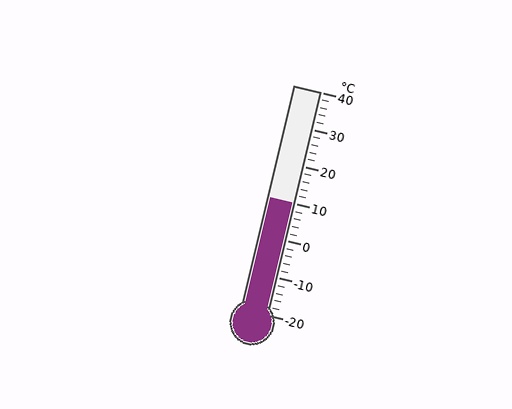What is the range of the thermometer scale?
The thermometer scale ranges from -20°C to 40°C.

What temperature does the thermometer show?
The thermometer shows approximately 10°C.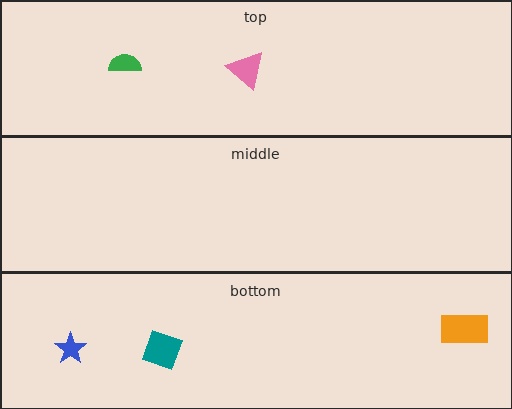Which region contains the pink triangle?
The top region.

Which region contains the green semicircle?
The top region.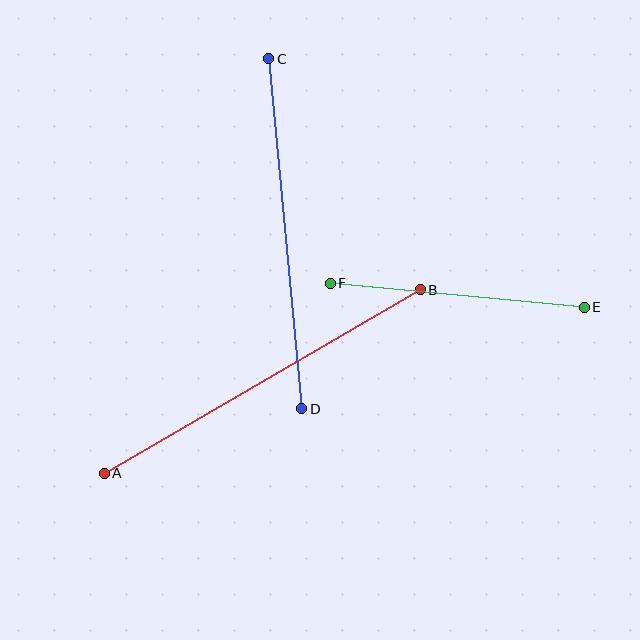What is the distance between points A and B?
The distance is approximately 365 pixels.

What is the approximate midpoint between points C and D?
The midpoint is at approximately (285, 234) pixels.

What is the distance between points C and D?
The distance is approximately 352 pixels.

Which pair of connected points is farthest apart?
Points A and B are farthest apart.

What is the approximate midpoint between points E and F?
The midpoint is at approximately (457, 295) pixels.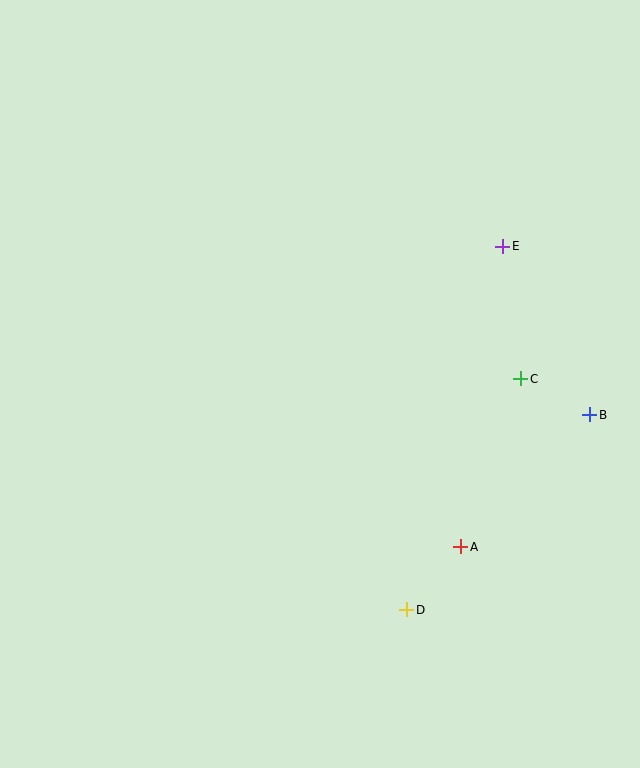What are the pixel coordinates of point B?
Point B is at (590, 415).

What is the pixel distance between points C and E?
The distance between C and E is 134 pixels.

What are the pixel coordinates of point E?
Point E is at (503, 246).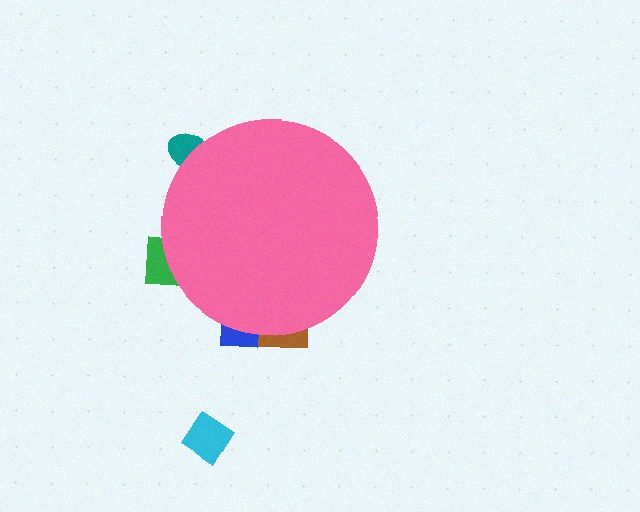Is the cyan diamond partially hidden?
No, the cyan diamond is fully visible.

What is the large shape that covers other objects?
A pink circle.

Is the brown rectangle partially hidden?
Yes, the brown rectangle is partially hidden behind the pink circle.